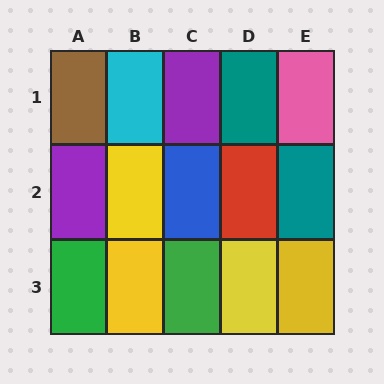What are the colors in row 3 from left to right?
Green, yellow, green, yellow, yellow.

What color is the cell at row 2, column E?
Teal.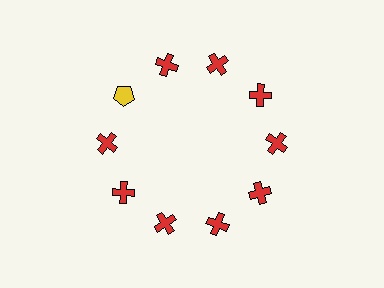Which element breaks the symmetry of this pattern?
The yellow pentagon at roughly the 10 o'clock position breaks the symmetry. All other shapes are red crosses.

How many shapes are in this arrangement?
There are 10 shapes arranged in a ring pattern.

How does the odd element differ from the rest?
It differs in both color (yellow instead of red) and shape (pentagon instead of cross).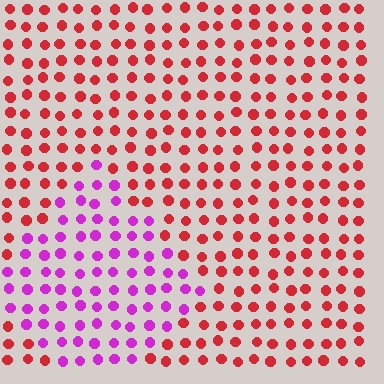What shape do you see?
I see a diamond.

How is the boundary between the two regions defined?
The boundary is defined purely by a slight shift in hue (about 56 degrees). Spacing, size, and orientation are identical on both sides.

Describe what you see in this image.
The image is filled with small red elements in a uniform arrangement. A diamond-shaped region is visible where the elements are tinted to a slightly different hue, forming a subtle color boundary.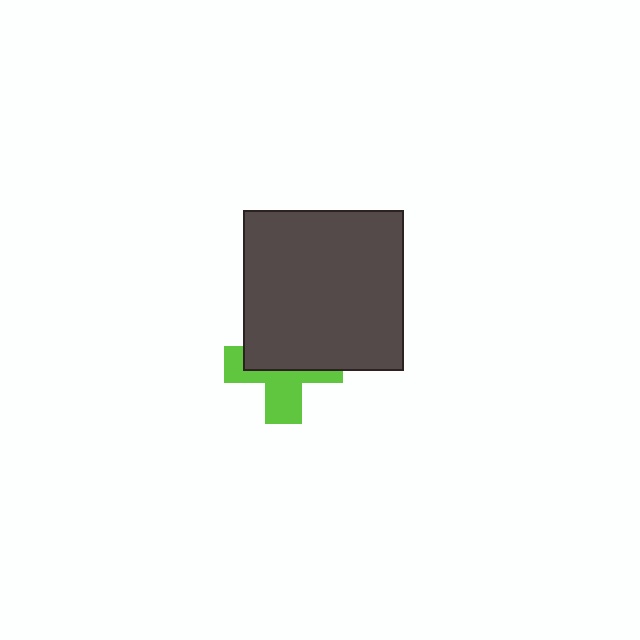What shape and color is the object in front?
The object in front is a dark gray square.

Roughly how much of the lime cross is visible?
About half of it is visible (roughly 46%).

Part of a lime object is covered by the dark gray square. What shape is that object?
It is a cross.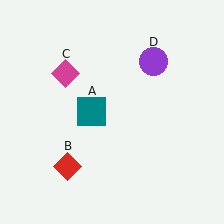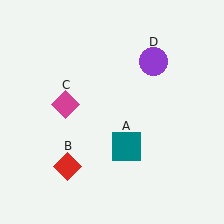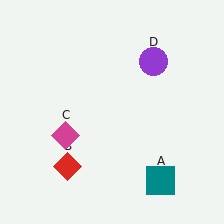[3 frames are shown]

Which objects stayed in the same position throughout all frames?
Red diamond (object B) and purple circle (object D) remained stationary.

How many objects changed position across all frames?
2 objects changed position: teal square (object A), magenta diamond (object C).